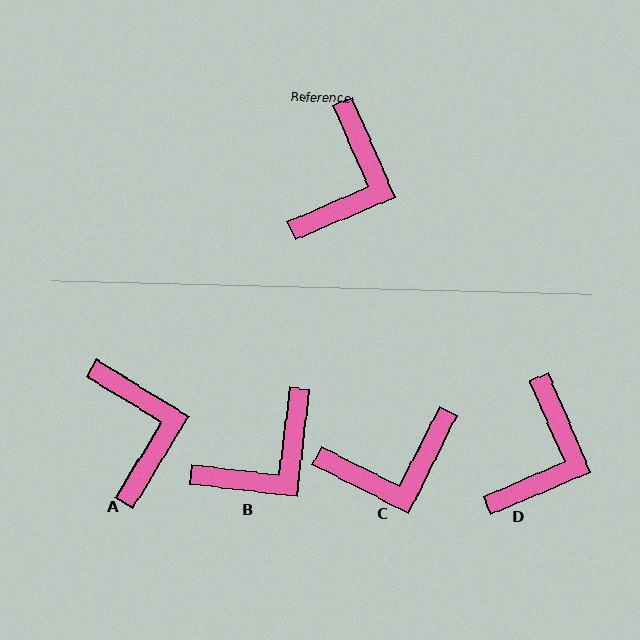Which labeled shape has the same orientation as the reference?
D.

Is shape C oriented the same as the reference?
No, it is off by about 50 degrees.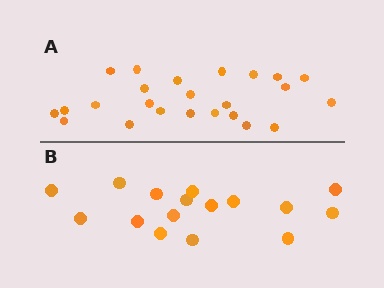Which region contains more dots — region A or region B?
Region A (the top region) has more dots.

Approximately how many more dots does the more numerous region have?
Region A has roughly 8 or so more dots than region B.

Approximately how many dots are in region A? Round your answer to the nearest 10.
About 20 dots. (The exact count is 24, which rounds to 20.)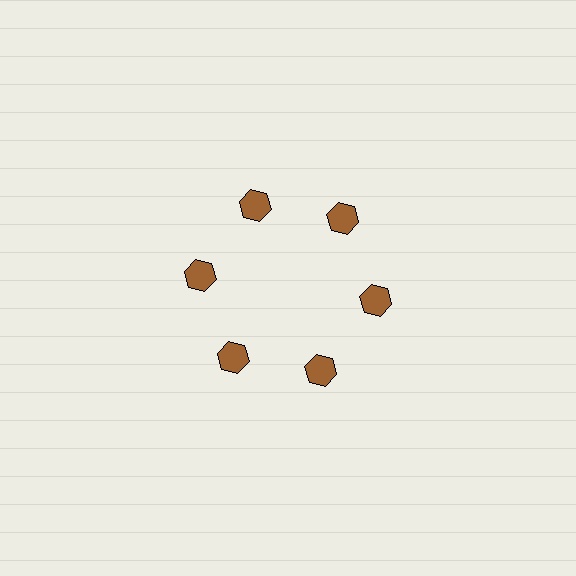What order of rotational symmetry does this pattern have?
This pattern has 6-fold rotational symmetry.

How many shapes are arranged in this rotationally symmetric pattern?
There are 6 shapes, arranged in 6 groups of 1.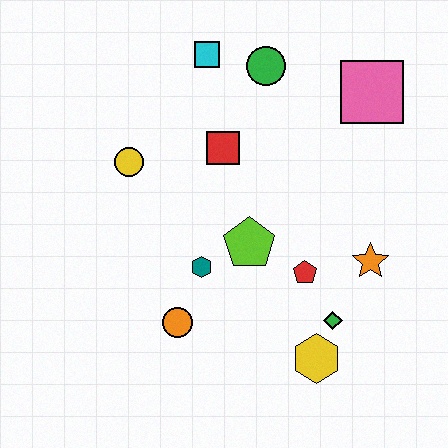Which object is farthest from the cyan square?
The yellow hexagon is farthest from the cyan square.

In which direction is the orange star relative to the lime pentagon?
The orange star is to the right of the lime pentagon.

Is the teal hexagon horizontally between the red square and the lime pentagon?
No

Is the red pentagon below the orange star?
Yes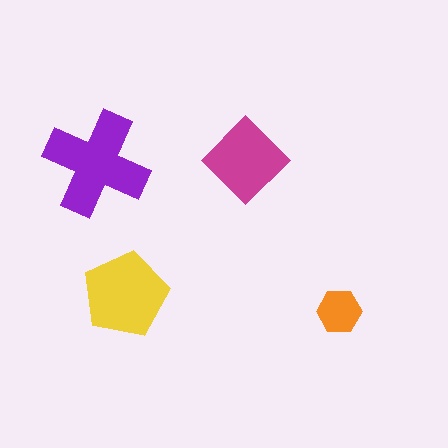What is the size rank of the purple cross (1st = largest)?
1st.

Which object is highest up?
The magenta diamond is topmost.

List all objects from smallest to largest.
The orange hexagon, the magenta diamond, the yellow pentagon, the purple cross.